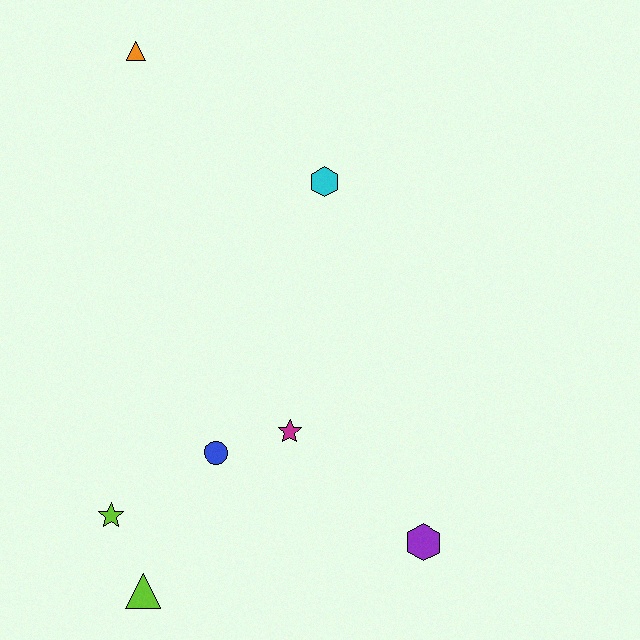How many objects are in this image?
There are 7 objects.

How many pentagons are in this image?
There are no pentagons.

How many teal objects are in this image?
There are no teal objects.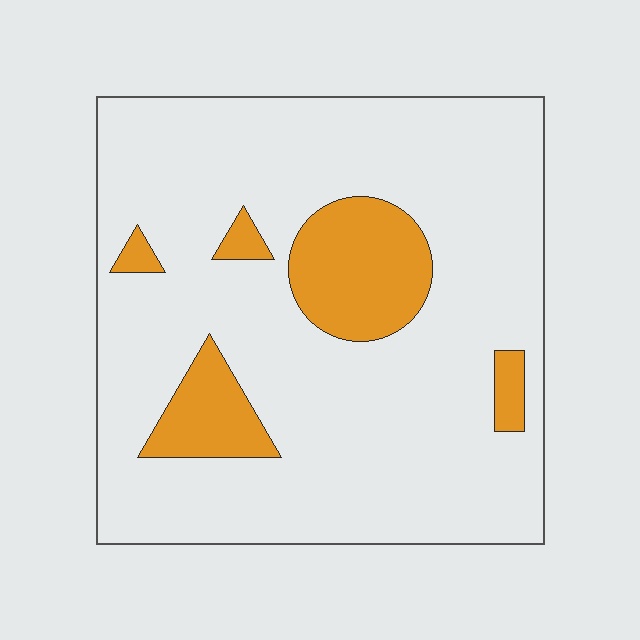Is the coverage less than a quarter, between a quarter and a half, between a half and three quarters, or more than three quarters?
Less than a quarter.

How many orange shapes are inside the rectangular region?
5.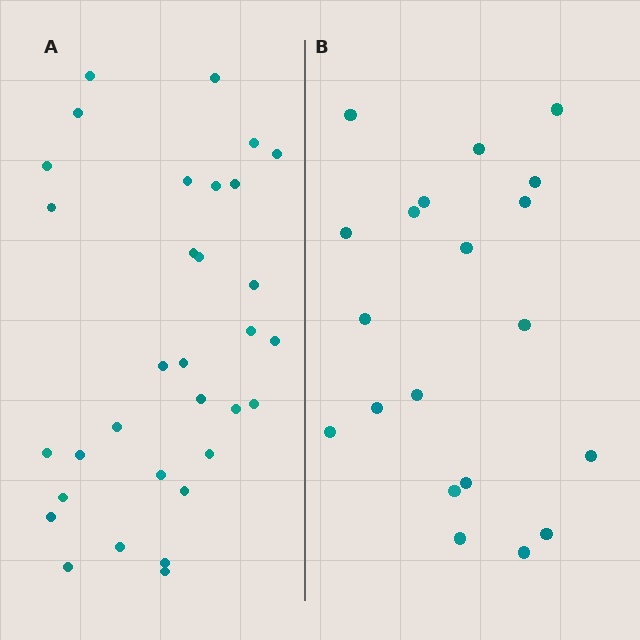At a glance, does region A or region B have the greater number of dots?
Region A (the left region) has more dots.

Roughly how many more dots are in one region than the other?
Region A has roughly 12 or so more dots than region B.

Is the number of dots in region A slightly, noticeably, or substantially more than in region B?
Region A has substantially more. The ratio is roughly 1.6 to 1.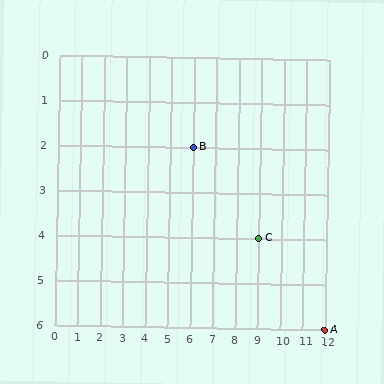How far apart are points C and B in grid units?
Points C and B are 3 columns and 2 rows apart (about 3.6 grid units diagonally).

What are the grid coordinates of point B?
Point B is at grid coordinates (6, 2).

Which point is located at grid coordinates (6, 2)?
Point B is at (6, 2).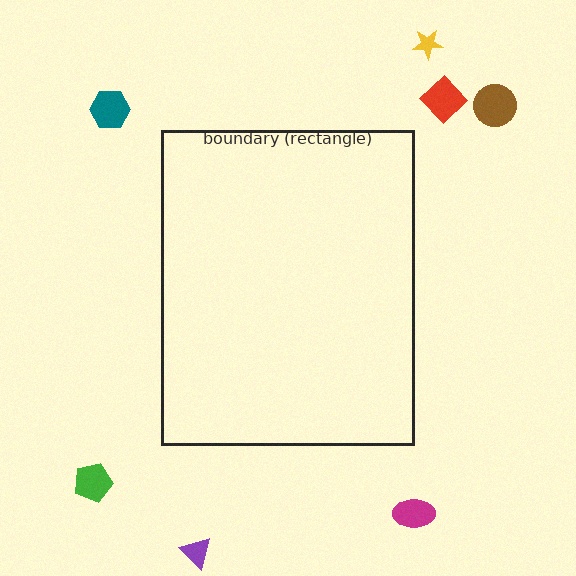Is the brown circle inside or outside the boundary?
Outside.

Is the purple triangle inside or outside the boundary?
Outside.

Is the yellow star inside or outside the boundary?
Outside.